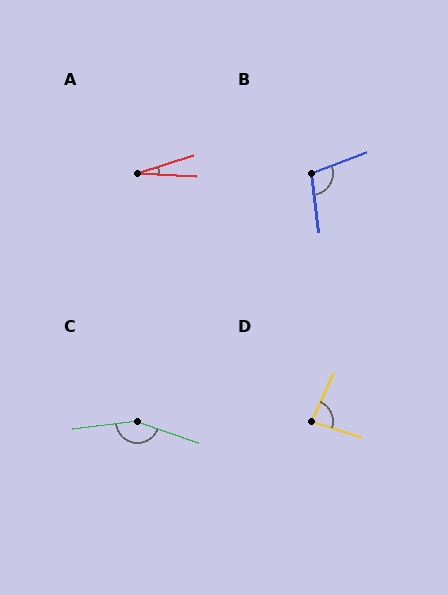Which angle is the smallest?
A, at approximately 21 degrees.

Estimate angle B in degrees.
Approximately 104 degrees.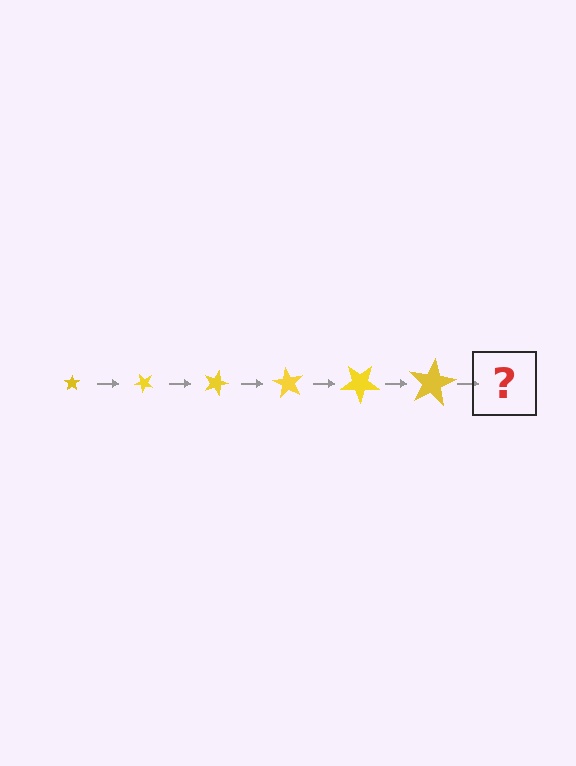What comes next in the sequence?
The next element should be a star, larger than the previous one and rotated 270 degrees from the start.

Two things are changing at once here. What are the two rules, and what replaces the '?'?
The two rules are that the star grows larger each step and it rotates 45 degrees each step. The '?' should be a star, larger than the previous one and rotated 270 degrees from the start.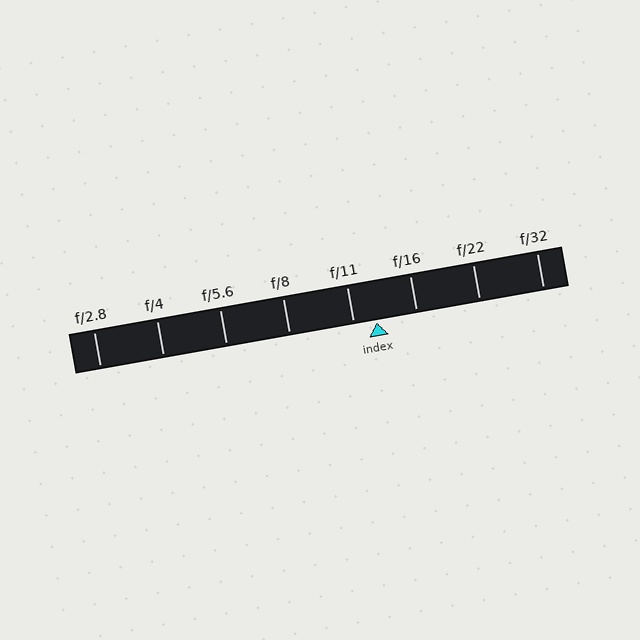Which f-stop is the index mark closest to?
The index mark is closest to f/11.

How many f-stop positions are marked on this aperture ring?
There are 8 f-stop positions marked.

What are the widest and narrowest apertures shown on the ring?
The widest aperture shown is f/2.8 and the narrowest is f/32.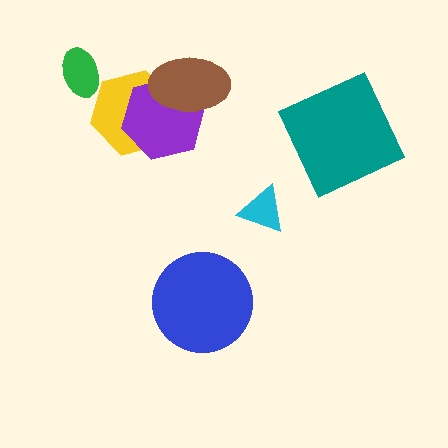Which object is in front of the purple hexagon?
The brown ellipse is in front of the purple hexagon.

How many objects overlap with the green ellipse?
0 objects overlap with the green ellipse.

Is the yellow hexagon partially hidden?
Yes, it is partially covered by another shape.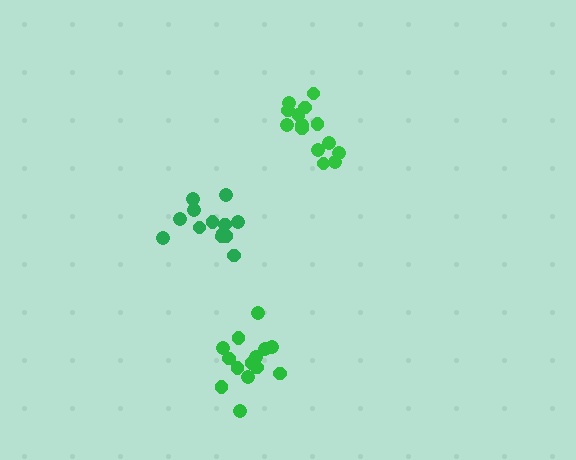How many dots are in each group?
Group 1: 14 dots, Group 2: 14 dots, Group 3: 13 dots (41 total).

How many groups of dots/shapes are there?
There are 3 groups.